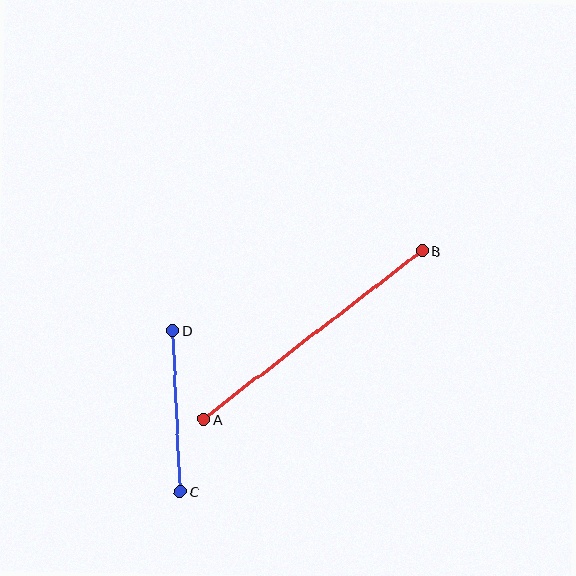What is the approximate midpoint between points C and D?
The midpoint is at approximately (177, 411) pixels.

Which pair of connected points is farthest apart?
Points A and B are farthest apart.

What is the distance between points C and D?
The distance is approximately 161 pixels.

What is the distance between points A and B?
The distance is approximately 275 pixels.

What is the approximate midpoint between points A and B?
The midpoint is at approximately (313, 335) pixels.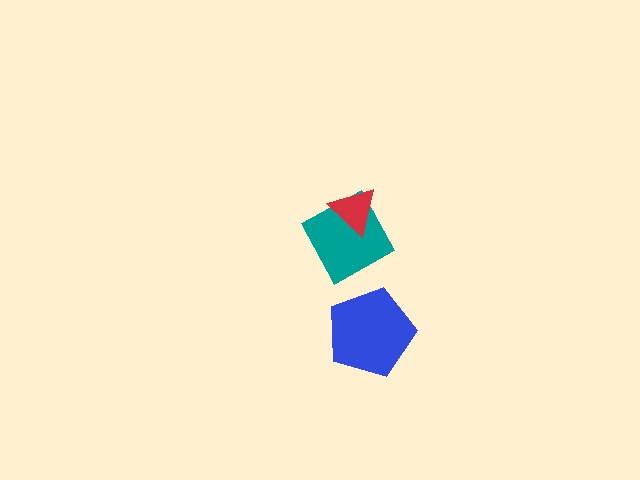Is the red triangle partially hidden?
No, no other shape covers it.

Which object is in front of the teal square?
The red triangle is in front of the teal square.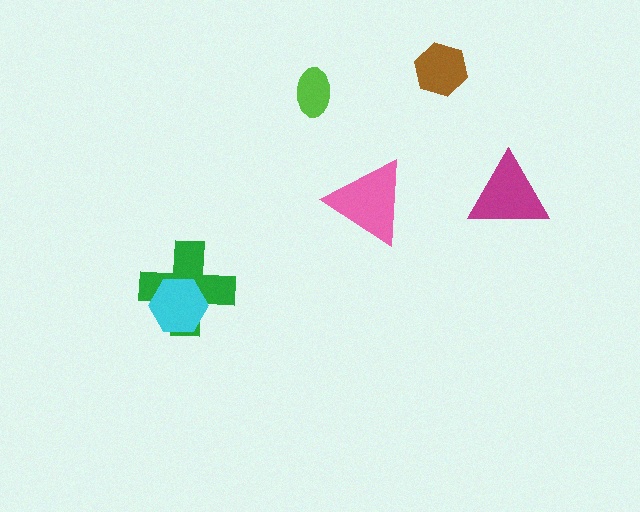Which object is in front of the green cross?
The cyan hexagon is in front of the green cross.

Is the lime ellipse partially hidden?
No, no other shape covers it.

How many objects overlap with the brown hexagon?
0 objects overlap with the brown hexagon.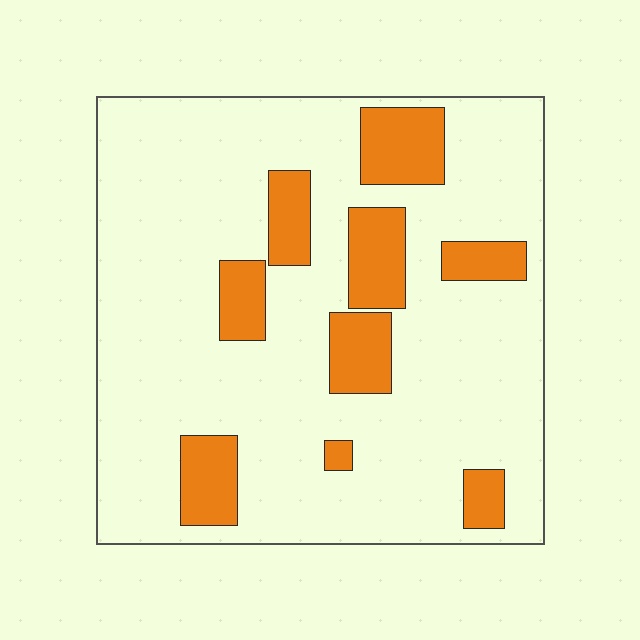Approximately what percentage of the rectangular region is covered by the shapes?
Approximately 20%.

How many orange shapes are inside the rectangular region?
9.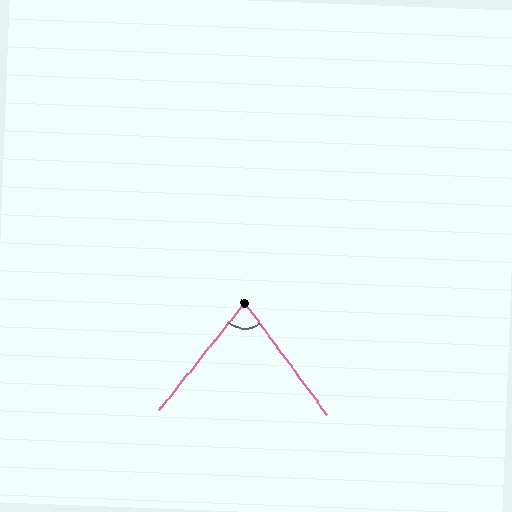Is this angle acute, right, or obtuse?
It is acute.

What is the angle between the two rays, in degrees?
Approximately 75 degrees.